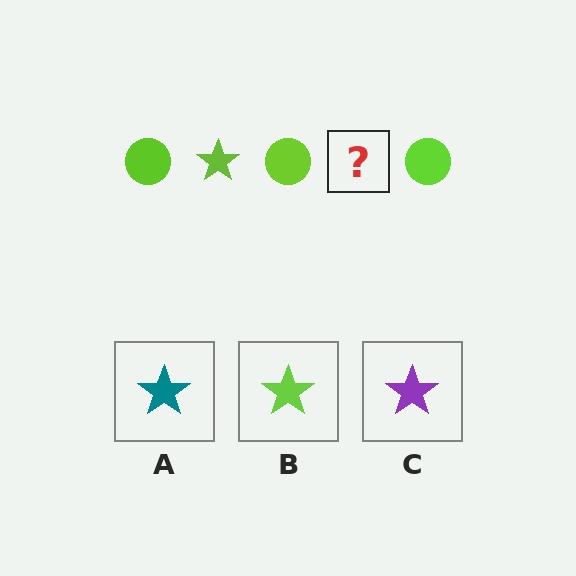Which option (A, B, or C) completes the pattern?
B.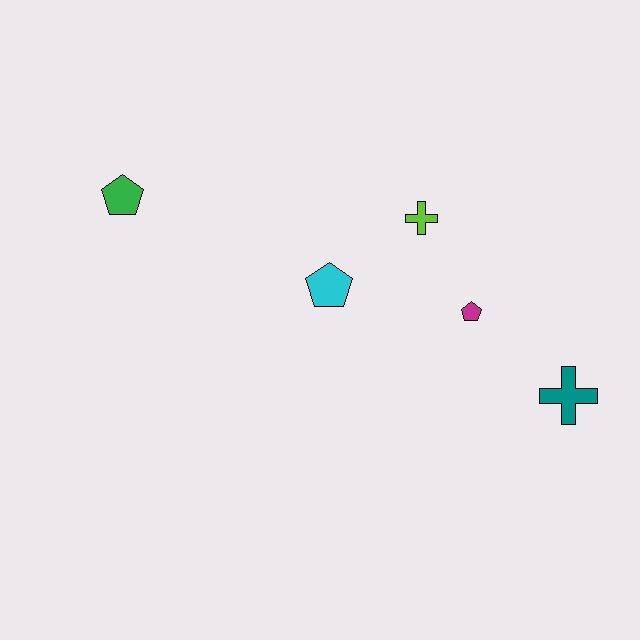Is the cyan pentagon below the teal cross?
No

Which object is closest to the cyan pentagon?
The lime cross is closest to the cyan pentagon.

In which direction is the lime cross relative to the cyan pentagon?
The lime cross is to the right of the cyan pentagon.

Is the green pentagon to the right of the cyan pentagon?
No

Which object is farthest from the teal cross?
The green pentagon is farthest from the teal cross.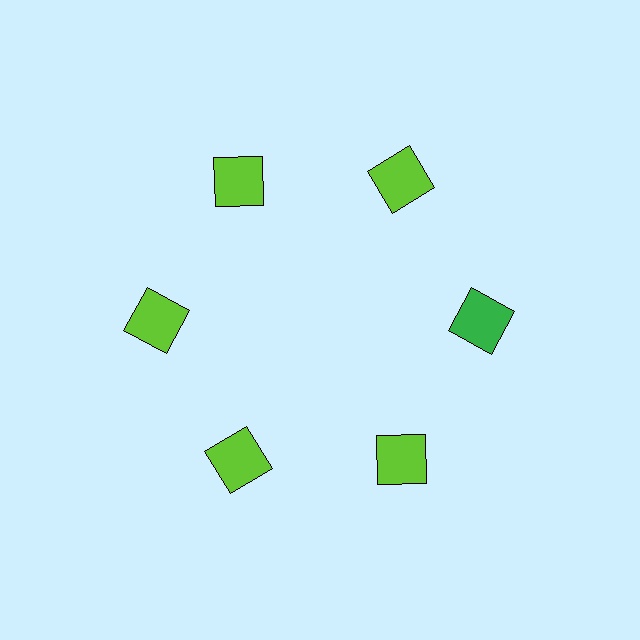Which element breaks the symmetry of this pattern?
The green square at roughly the 3 o'clock position breaks the symmetry. All other shapes are lime squares.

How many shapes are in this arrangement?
There are 6 shapes arranged in a ring pattern.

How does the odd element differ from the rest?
It has a different color: green instead of lime.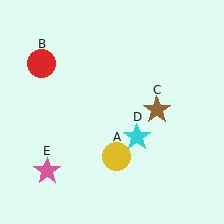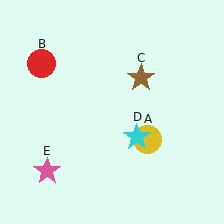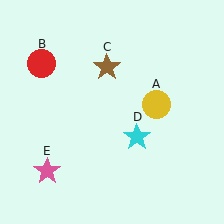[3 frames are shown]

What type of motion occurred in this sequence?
The yellow circle (object A), brown star (object C) rotated counterclockwise around the center of the scene.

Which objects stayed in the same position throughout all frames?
Red circle (object B) and cyan star (object D) and pink star (object E) remained stationary.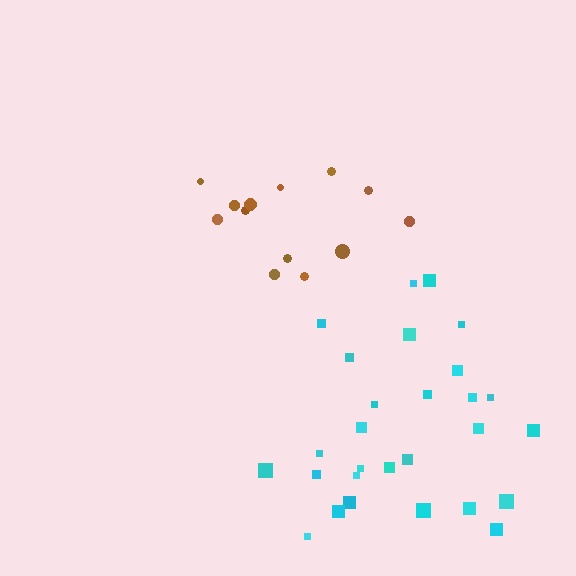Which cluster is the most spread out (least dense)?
Cyan.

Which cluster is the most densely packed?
Brown.